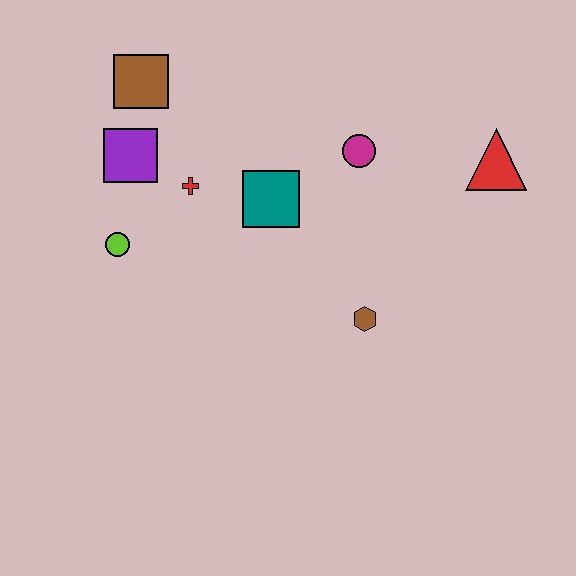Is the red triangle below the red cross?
No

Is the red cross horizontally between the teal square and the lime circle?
Yes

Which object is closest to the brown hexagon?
The teal square is closest to the brown hexagon.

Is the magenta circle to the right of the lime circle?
Yes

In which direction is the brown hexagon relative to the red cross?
The brown hexagon is to the right of the red cross.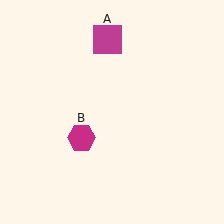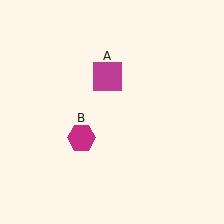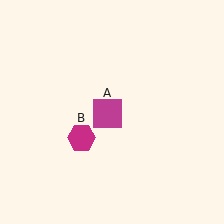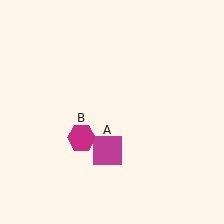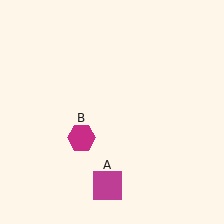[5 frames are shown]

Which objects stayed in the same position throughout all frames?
Magenta hexagon (object B) remained stationary.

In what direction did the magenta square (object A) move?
The magenta square (object A) moved down.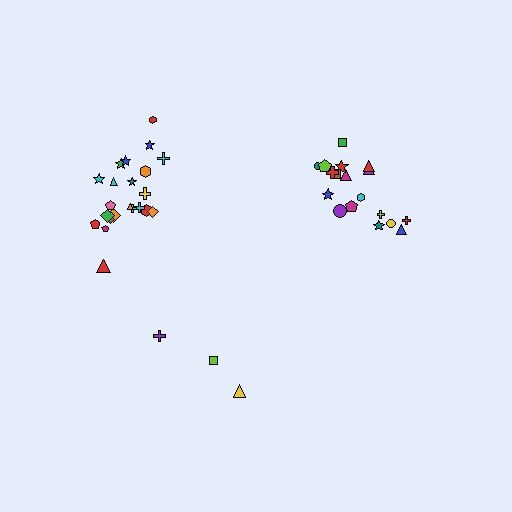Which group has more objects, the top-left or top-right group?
The top-left group.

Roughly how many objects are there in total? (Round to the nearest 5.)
Roughly 45 objects in total.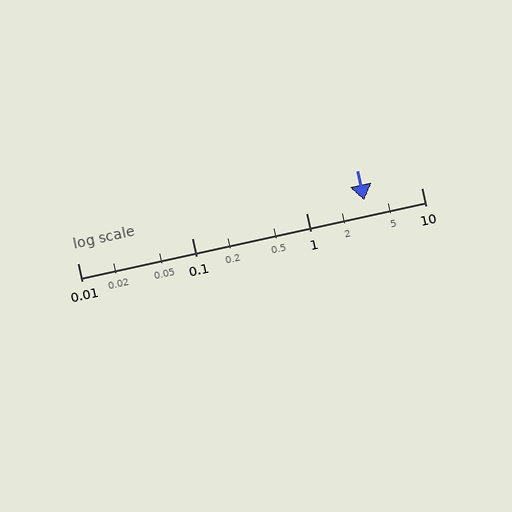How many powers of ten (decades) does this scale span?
The scale spans 3 decades, from 0.01 to 10.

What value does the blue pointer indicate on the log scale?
The pointer indicates approximately 3.2.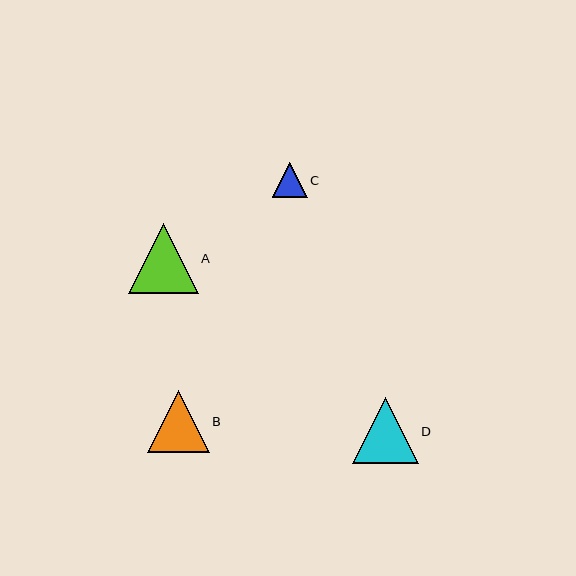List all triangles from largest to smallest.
From largest to smallest: A, D, B, C.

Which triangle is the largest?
Triangle A is the largest with a size of approximately 70 pixels.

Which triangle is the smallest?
Triangle C is the smallest with a size of approximately 35 pixels.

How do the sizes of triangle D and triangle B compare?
Triangle D and triangle B are approximately the same size.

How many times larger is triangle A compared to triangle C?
Triangle A is approximately 2.0 times the size of triangle C.